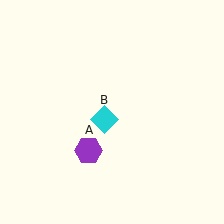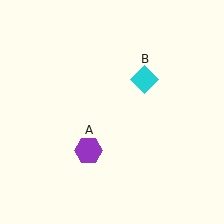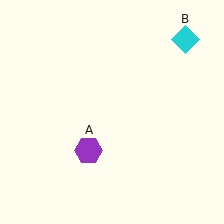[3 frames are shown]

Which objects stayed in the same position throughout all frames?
Purple hexagon (object A) remained stationary.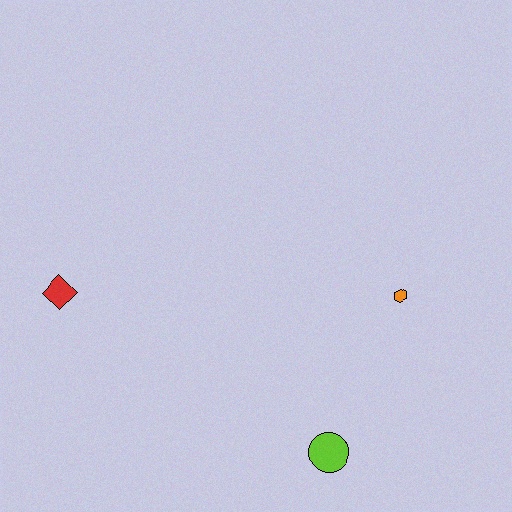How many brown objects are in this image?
There are no brown objects.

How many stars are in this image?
There are no stars.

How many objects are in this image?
There are 3 objects.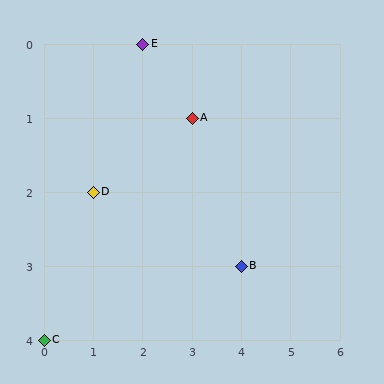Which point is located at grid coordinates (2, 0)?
Point E is at (2, 0).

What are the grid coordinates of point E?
Point E is at grid coordinates (2, 0).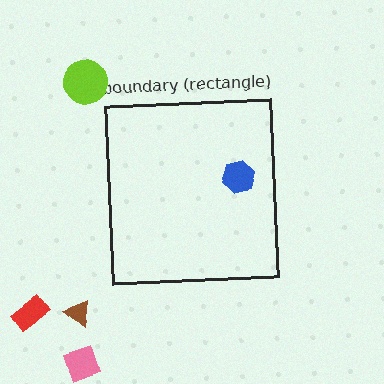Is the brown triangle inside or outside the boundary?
Outside.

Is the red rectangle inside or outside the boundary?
Outside.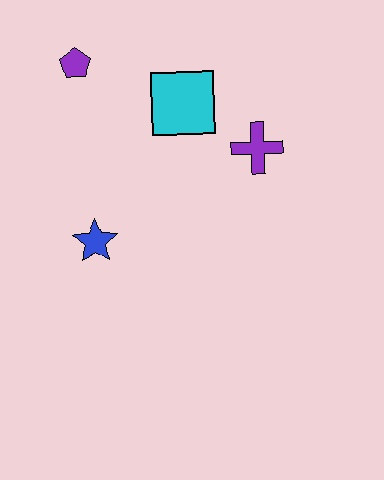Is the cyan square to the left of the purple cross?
Yes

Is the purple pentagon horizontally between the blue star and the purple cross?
No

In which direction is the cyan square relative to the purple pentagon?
The cyan square is to the right of the purple pentagon.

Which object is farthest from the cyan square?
The blue star is farthest from the cyan square.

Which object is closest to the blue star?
The cyan square is closest to the blue star.